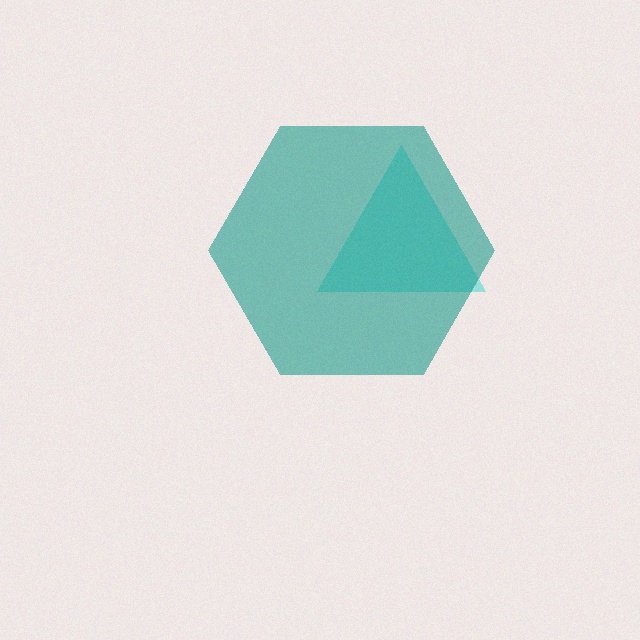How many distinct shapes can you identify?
There are 2 distinct shapes: a cyan triangle, a teal hexagon.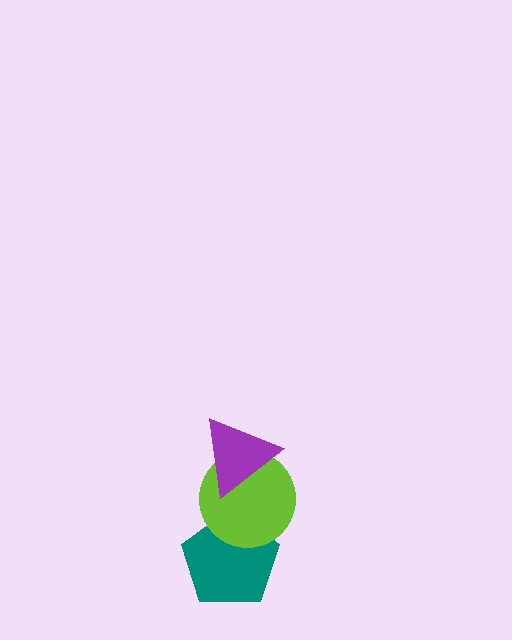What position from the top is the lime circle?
The lime circle is 2nd from the top.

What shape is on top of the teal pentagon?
The lime circle is on top of the teal pentagon.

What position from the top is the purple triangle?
The purple triangle is 1st from the top.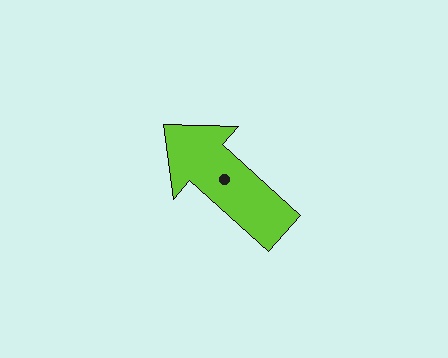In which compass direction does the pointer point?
Northwest.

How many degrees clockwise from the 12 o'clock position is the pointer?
Approximately 312 degrees.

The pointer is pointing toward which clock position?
Roughly 10 o'clock.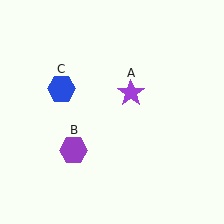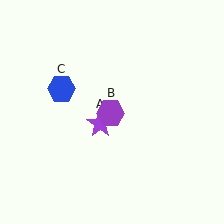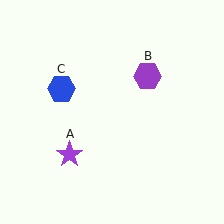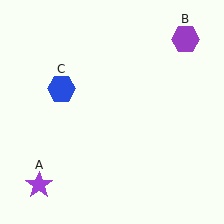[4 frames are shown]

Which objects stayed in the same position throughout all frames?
Blue hexagon (object C) remained stationary.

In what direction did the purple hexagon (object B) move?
The purple hexagon (object B) moved up and to the right.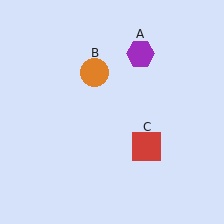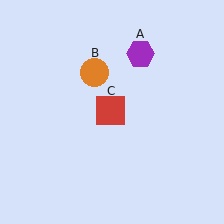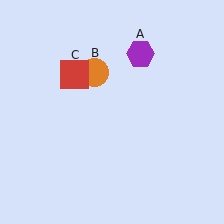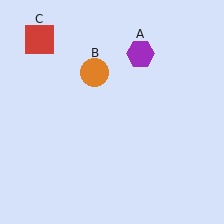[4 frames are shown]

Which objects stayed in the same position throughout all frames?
Purple hexagon (object A) and orange circle (object B) remained stationary.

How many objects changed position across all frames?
1 object changed position: red square (object C).